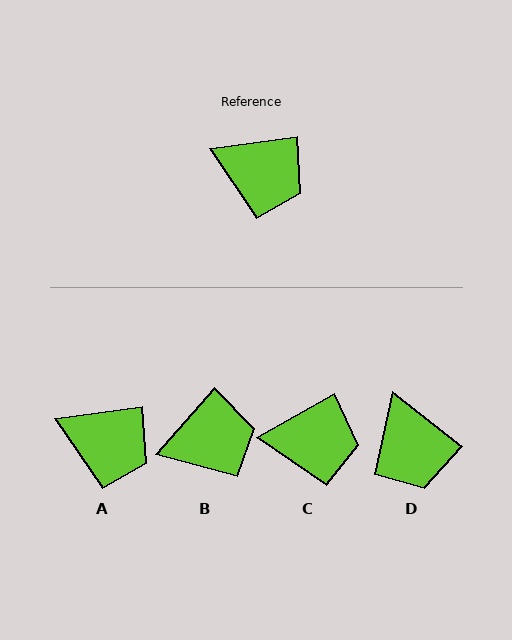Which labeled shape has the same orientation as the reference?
A.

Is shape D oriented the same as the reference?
No, it is off by about 46 degrees.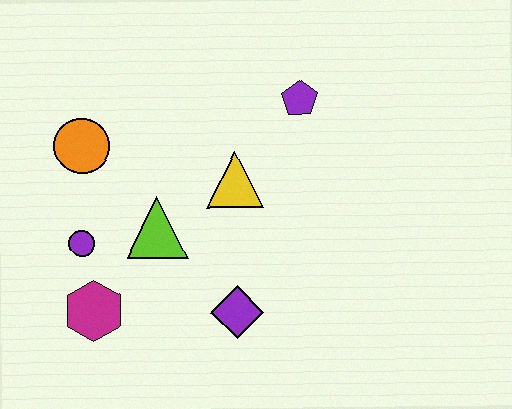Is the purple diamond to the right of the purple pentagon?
No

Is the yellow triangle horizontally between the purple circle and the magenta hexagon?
No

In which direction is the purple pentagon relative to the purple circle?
The purple pentagon is to the right of the purple circle.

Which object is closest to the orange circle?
The purple circle is closest to the orange circle.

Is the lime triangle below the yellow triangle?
Yes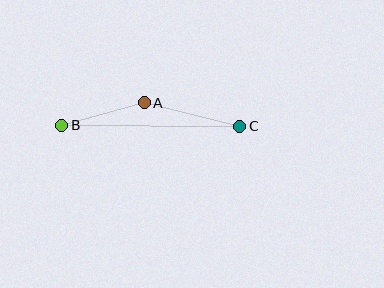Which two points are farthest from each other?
Points B and C are farthest from each other.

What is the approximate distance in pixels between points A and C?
The distance between A and C is approximately 99 pixels.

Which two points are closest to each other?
Points A and B are closest to each other.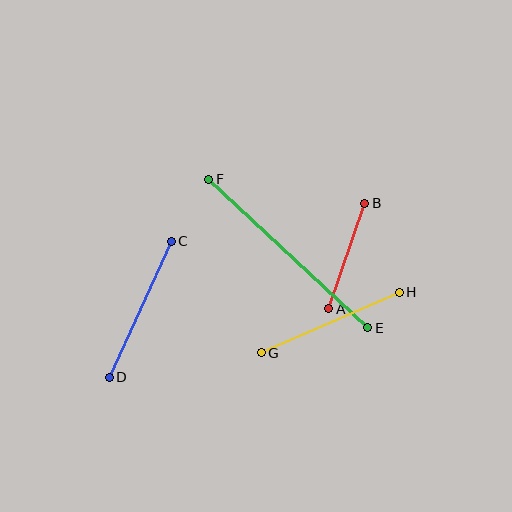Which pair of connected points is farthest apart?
Points E and F are farthest apart.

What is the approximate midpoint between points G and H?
The midpoint is at approximately (330, 322) pixels.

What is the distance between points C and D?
The distance is approximately 150 pixels.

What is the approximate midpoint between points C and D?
The midpoint is at approximately (140, 309) pixels.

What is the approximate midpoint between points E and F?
The midpoint is at approximately (288, 253) pixels.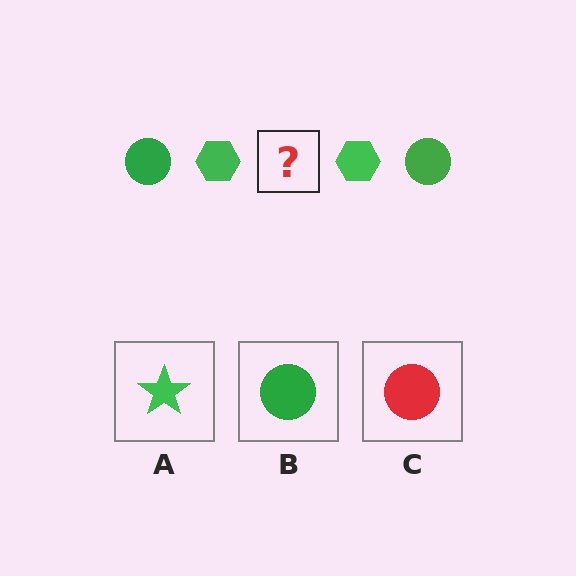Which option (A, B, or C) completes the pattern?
B.